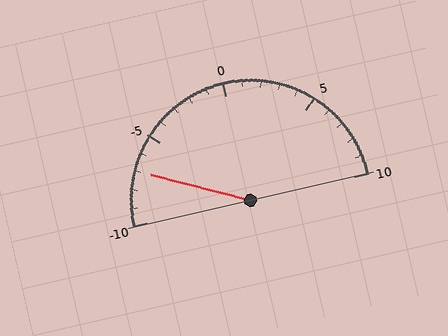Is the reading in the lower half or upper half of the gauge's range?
The reading is in the lower half of the range (-10 to 10).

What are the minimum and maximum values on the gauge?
The gauge ranges from -10 to 10.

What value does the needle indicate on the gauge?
The needle indicates approximately -7.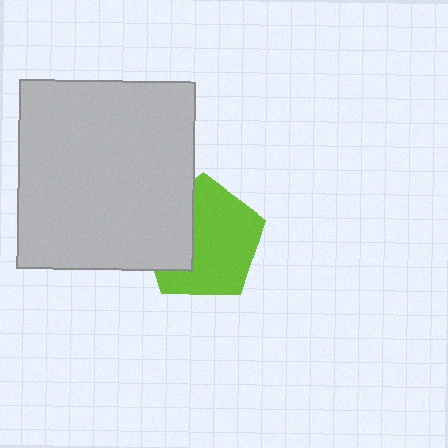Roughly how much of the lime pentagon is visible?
Most of it is visible (roughly 67%).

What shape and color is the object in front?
The object in front is a light gray rectangle.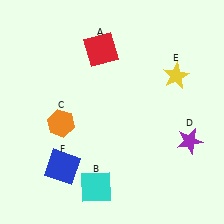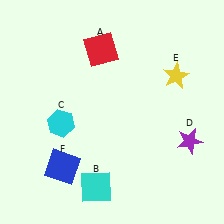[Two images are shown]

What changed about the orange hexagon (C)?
In Image 1, C is orange. In Image 2, it changed to cyan.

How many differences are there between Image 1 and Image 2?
There is 1 difference between the two images.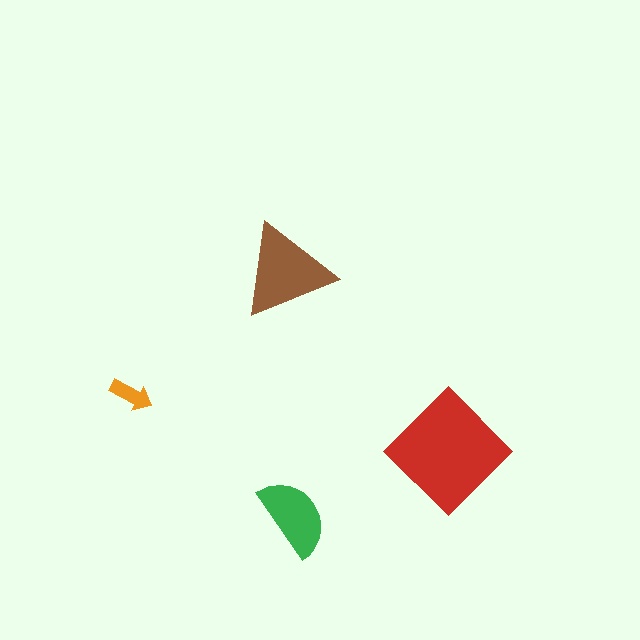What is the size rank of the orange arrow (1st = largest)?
4th.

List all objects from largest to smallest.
The red diamond, the brown triangle, the green semicircle, the orange arrow.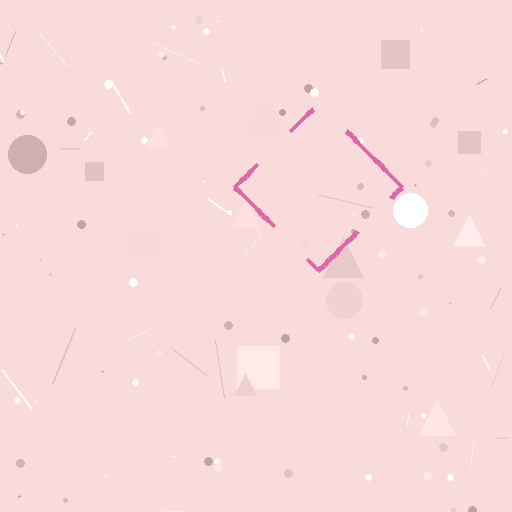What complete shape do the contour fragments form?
The contour fragments form a diamond.